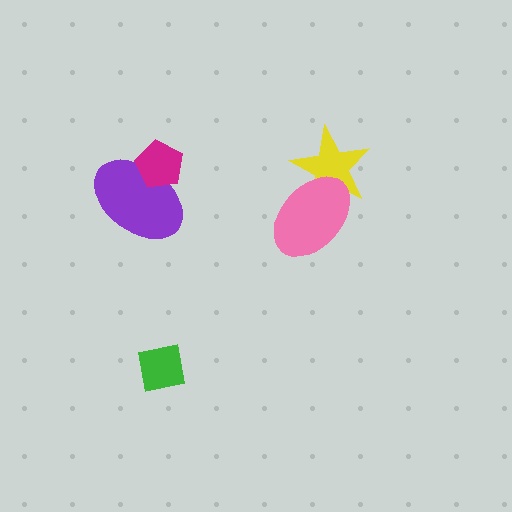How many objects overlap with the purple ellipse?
1 object overlaps with the purple ellipse.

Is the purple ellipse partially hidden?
Yes, it is partially covered by another shape.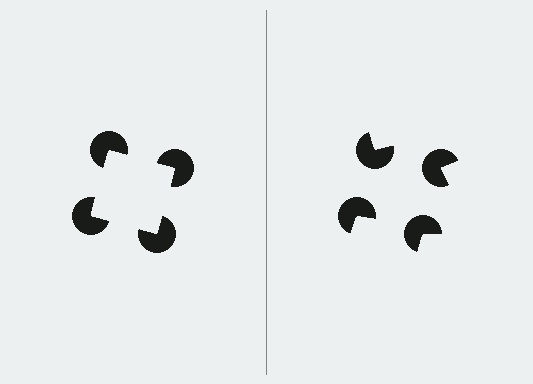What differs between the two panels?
The pac-man discs are positioned identically on both sides; only the wedge orientations differ. On the left they align to a square; on the right they are misaligned.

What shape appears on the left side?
An illusory square.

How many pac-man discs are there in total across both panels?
8 — 4 on each side.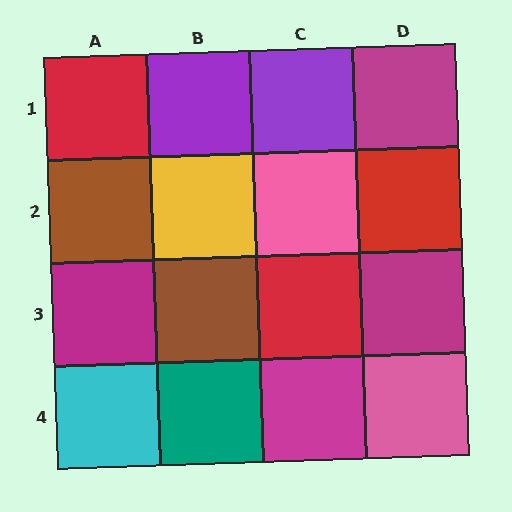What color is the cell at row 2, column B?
Yellow.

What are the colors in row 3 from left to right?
Magenta, brown, red, magenta.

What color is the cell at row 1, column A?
Red.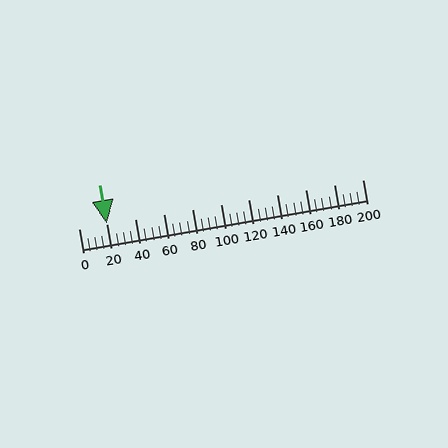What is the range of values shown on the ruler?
The ruler shows values from 0 to 200.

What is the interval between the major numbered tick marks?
The major tick marks are spaced 20 units apart.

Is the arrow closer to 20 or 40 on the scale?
The arrow is closer to 20.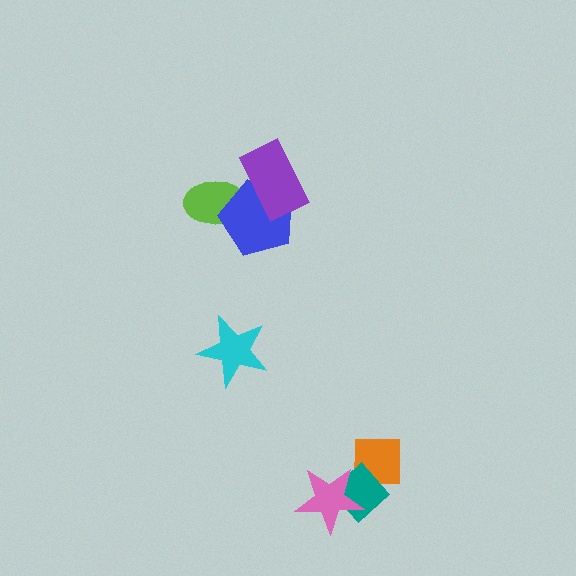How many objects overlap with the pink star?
2 objects overlap with the pink star.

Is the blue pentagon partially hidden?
Yes, it is partially covered by another shape.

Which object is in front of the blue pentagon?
The purple rectangle is in front of the blue pentagon.